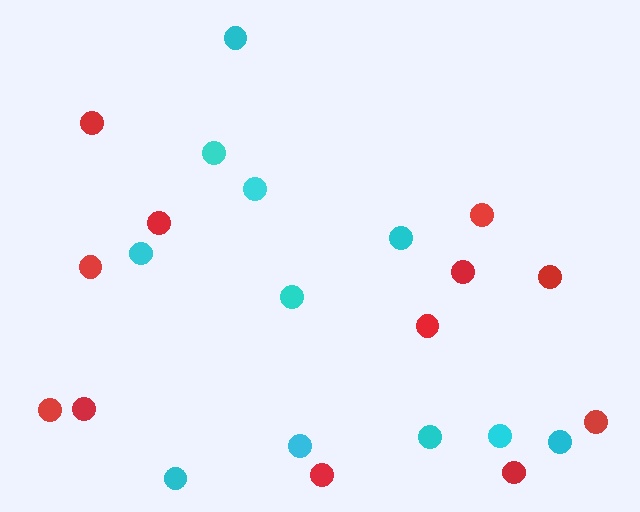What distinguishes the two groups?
There are 2 groups: one group of red circles (12) and one group of cyan circles (11).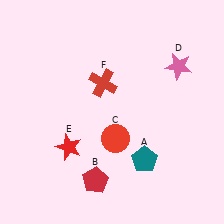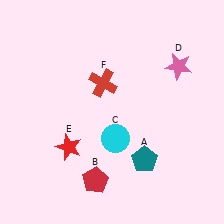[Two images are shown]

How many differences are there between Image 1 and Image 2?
There is 1 difference between the two images.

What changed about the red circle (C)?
In Image 1, C is red. In Image 2, it changed to cyan.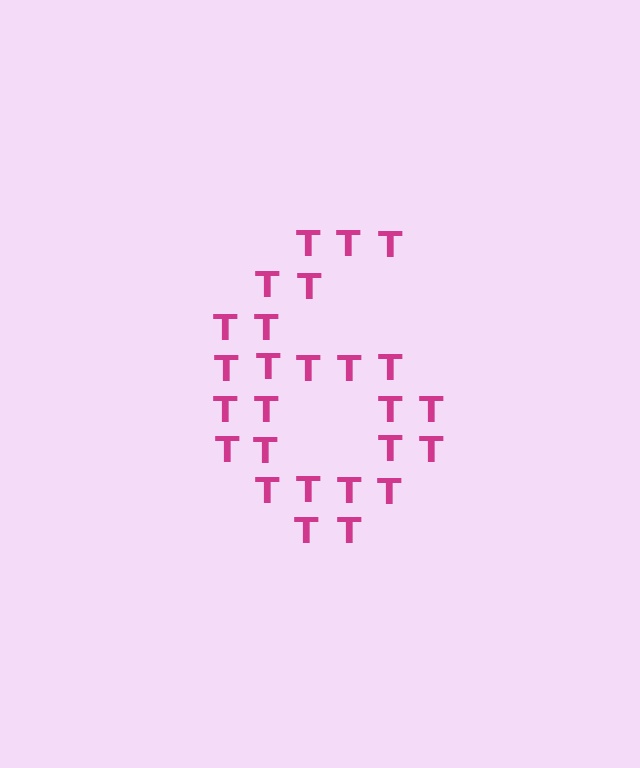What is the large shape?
The large shape is the digit 6.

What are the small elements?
The small elements are letter T's.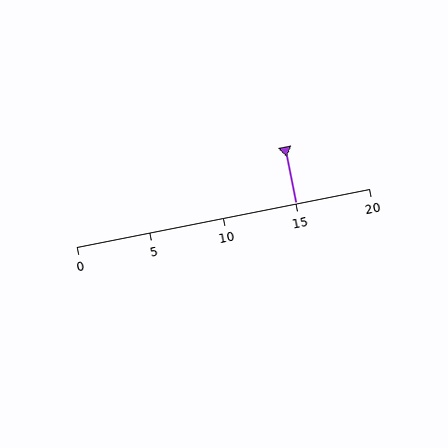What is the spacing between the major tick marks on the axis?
The major ticks are spaced 5 apart.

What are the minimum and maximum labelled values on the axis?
The axis runs from 0 to 20.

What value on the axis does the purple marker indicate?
The marker indicates approximately 15.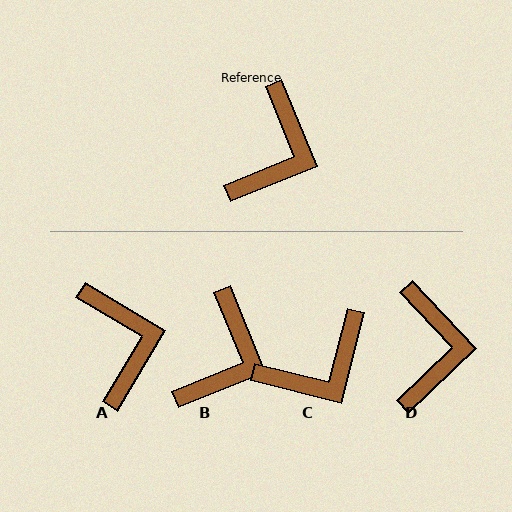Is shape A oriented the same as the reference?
No, it is off by about 37 degrees.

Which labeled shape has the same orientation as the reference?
B.